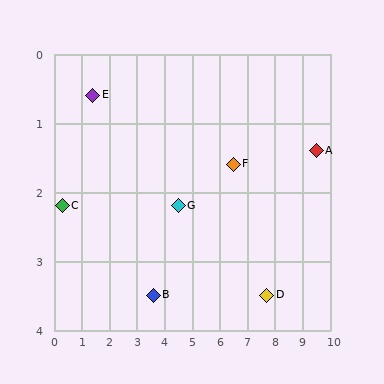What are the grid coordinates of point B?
Point B is at approximately (3.6, 3.5).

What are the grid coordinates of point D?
Point D is at approximately (7.7, 3.5).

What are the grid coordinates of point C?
Point C is at approximately (0.3, 2.2).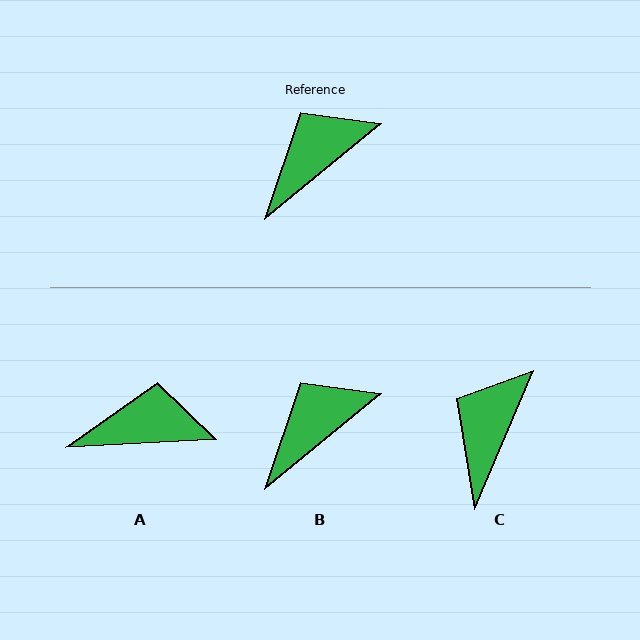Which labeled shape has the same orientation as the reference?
B.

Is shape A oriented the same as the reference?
No, it is off by about 37 degrees.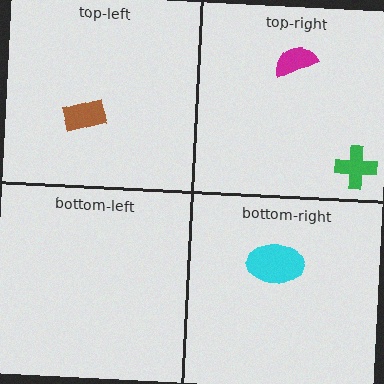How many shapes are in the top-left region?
1.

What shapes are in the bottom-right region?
The cyan ellipse.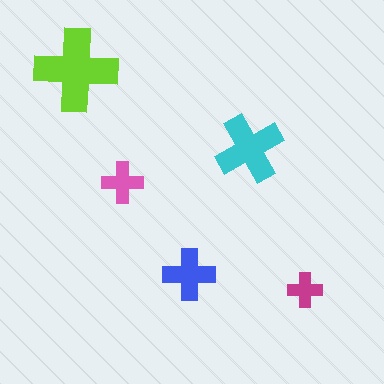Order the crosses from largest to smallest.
the lime one, the cyan one, the blue one, the pink one, the magenta one.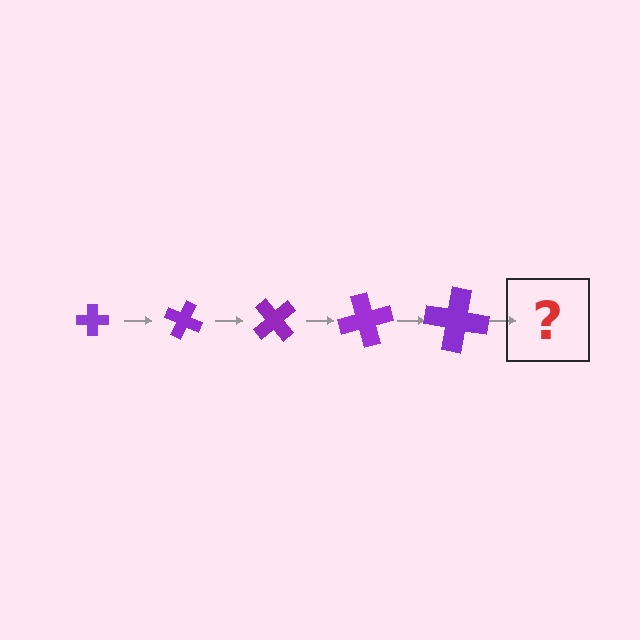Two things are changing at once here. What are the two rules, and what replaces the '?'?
The two rules are that the cross grows larger each step and it rotates 25 degrees each step. The '?' should be a cross, larger than the previous one and rotated 125 degrees from the start.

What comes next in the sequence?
The next element should be a cross, larger than the previous one and rotated 125 degrees from the start.